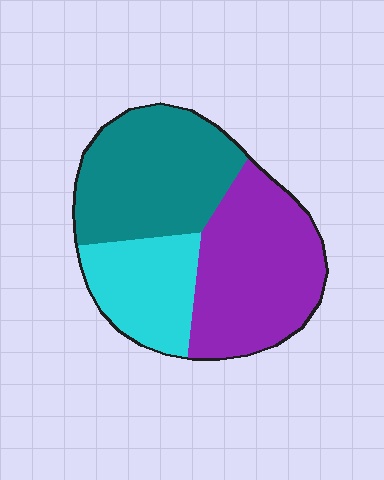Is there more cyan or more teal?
Teal.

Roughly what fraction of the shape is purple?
Purple covers around 40% of the shape.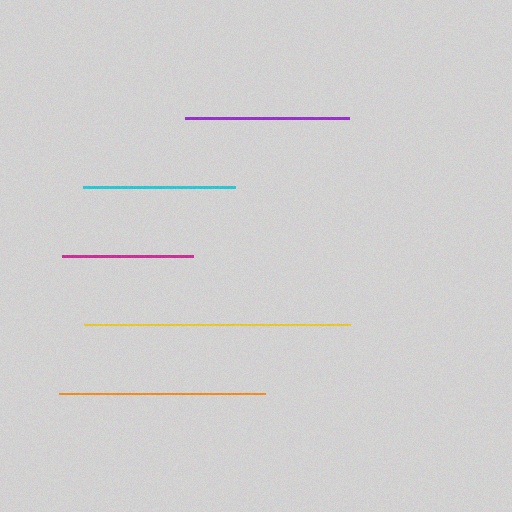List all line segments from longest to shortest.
From longest to shortest: yellow, orange, purple, cyan, magenta.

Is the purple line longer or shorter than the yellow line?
The yellow line is longer than the purple line.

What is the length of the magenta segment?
The magenta segment is approximately 130 pixels long.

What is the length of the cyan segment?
The cyan segment is approximately 152 pixels long.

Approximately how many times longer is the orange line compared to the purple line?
The orange line is approximately 1.3 times the length of the purple line.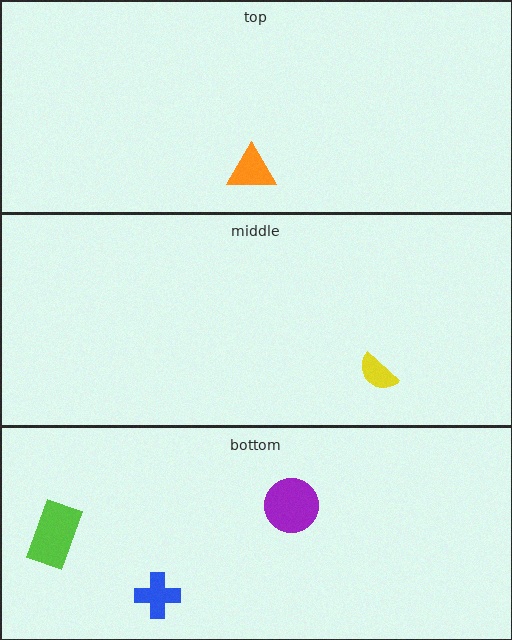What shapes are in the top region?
The orange triangle.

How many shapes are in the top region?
1.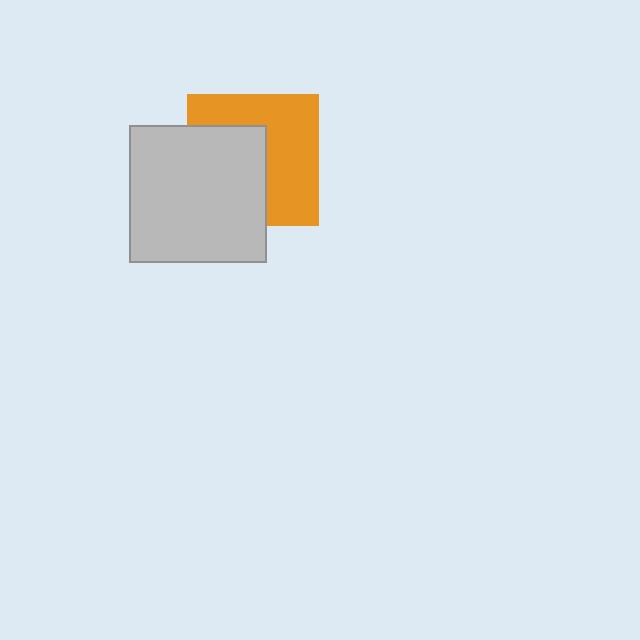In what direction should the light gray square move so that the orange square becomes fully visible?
The light gray square should move left. That is the shortest direction to clear the overlap and leave the orange square fully visible.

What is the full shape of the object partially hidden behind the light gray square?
The partially hidden object is an orange square.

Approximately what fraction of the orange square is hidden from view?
Roughly 46% of the orange square is hidden behind the light gray square.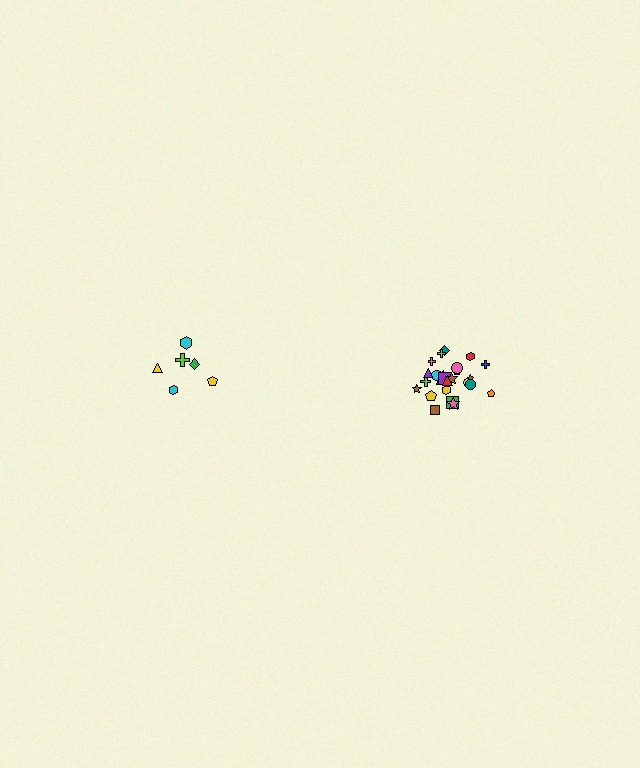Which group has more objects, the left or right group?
The right group.